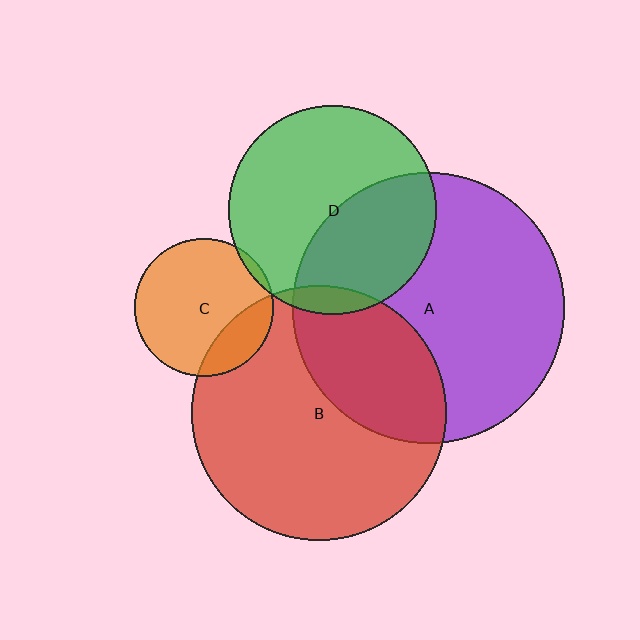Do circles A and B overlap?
Yes.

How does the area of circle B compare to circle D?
Approximately 1.5 times.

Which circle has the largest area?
Circle A (purple).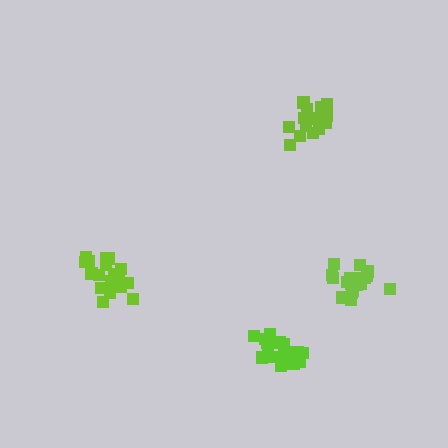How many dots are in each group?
Group 1: 16 dots, Group 2: 20 dots, Group 3: 19 dots, Group 4: 21 dots (76 total).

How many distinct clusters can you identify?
There are 4 distinct clusters.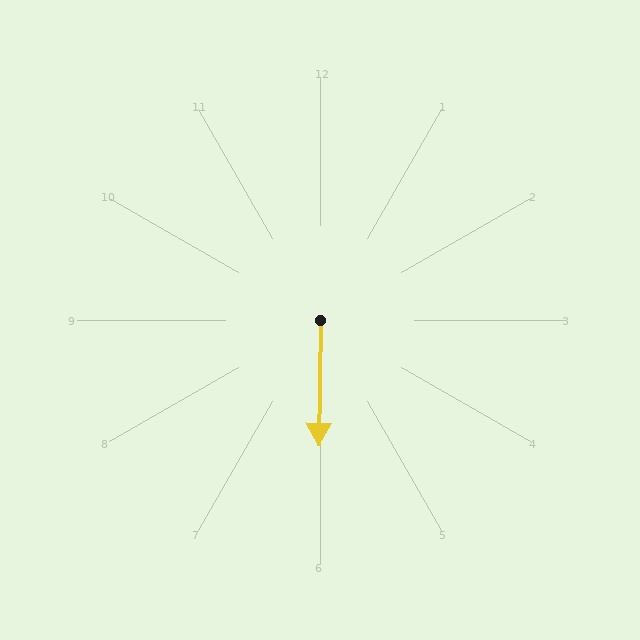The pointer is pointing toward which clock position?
Roughly 6 o'clock.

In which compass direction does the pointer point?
South.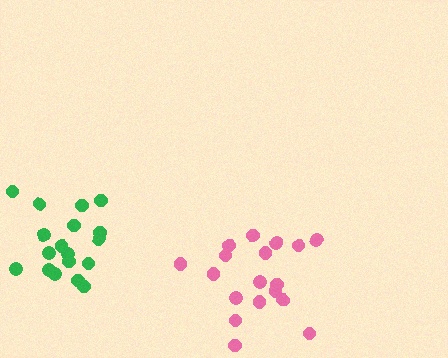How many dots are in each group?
Group 1: 18 dots, Group 2: 18 dots (36 total).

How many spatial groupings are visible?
There are 2 spatial groupings.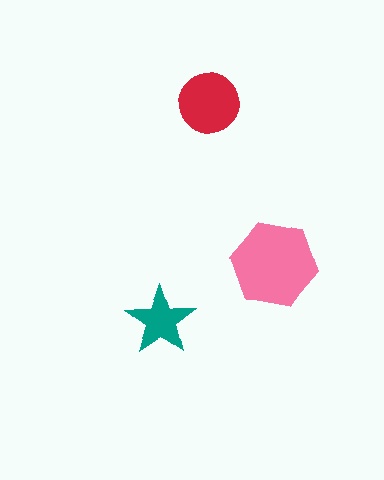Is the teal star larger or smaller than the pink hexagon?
Smaller.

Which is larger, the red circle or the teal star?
The red circle.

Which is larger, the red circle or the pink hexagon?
The pink hexagon.